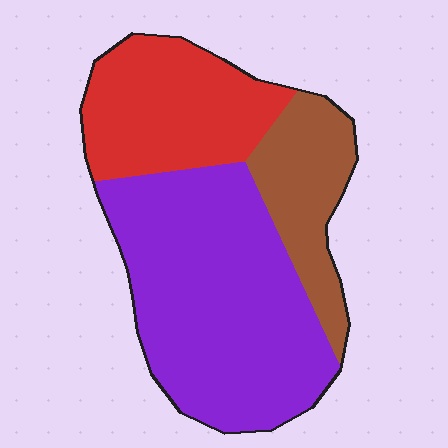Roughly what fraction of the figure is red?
Red takes up between a sixth and a third of the figure.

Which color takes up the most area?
Purple, at roughly 55%.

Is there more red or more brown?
Red.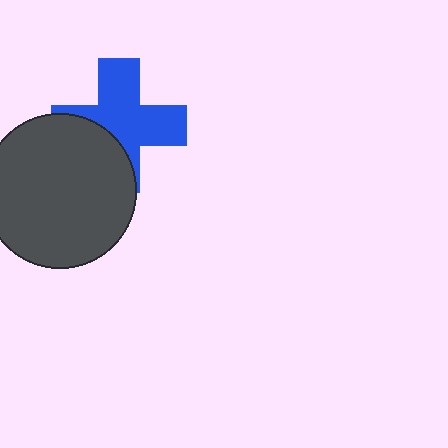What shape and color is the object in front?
The object in front is a dark gray circle.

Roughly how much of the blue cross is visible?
About half of it is visible (roughly 64%).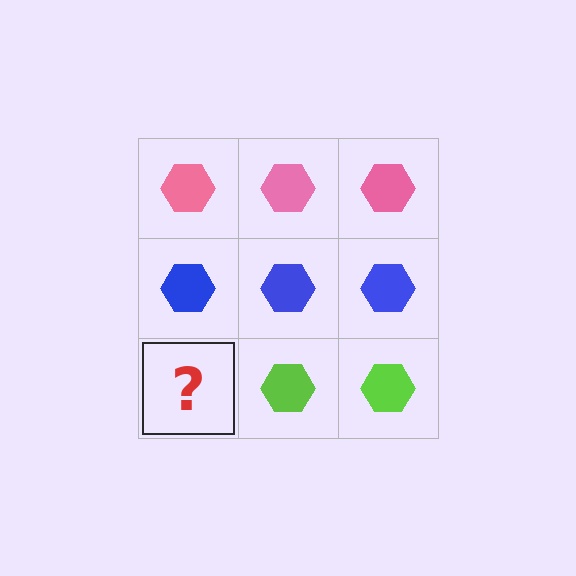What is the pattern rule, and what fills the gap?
The rule is that each row has a consistent color. The gap should be filled with a lime hexagon.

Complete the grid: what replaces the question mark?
The question mark should be replaced with a lime hexagon.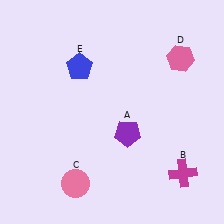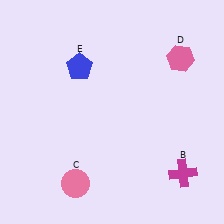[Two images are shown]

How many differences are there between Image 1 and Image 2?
There is 1 difference between the two images.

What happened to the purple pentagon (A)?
The purple pentagon (A) was removed in Image 2. It was in the bottom-right area of Image 1.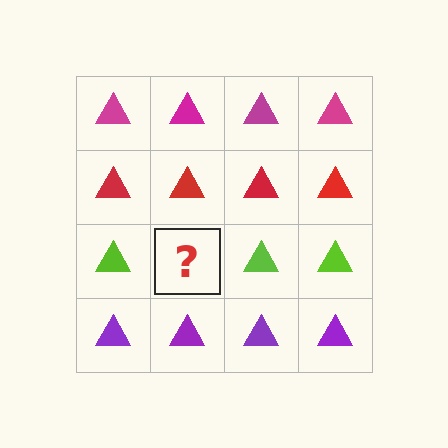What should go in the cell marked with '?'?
The missing cell should contain a lime triangle.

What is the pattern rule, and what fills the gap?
The rule is that each row has a consistent color. The gap should be filled with a lime triangle.